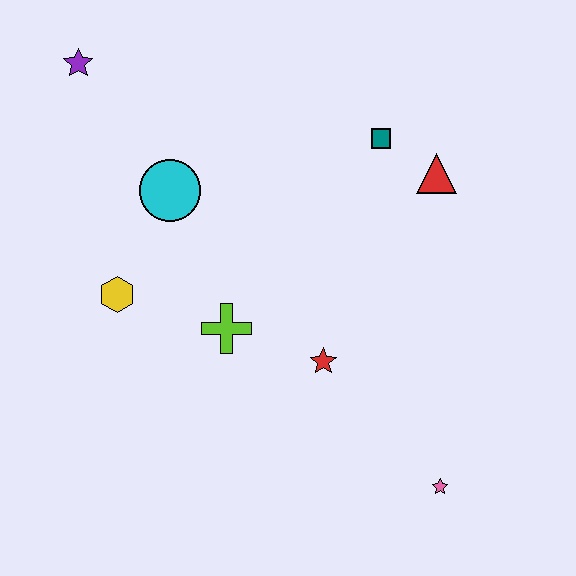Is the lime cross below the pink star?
No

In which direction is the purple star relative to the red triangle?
The purple star is to the left of the red triangle.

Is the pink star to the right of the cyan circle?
Yes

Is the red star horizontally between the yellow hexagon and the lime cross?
No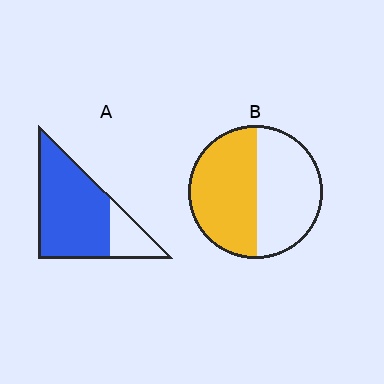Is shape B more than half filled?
Roughly half.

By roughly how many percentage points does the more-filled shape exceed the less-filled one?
By roughly 25 percentage points (A over B).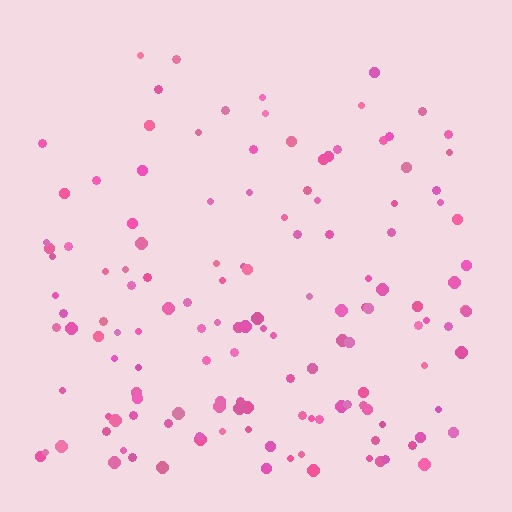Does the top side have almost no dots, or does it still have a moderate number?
Still a moderate number, just noticeably fewer than the bottom.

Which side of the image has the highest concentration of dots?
The bottom.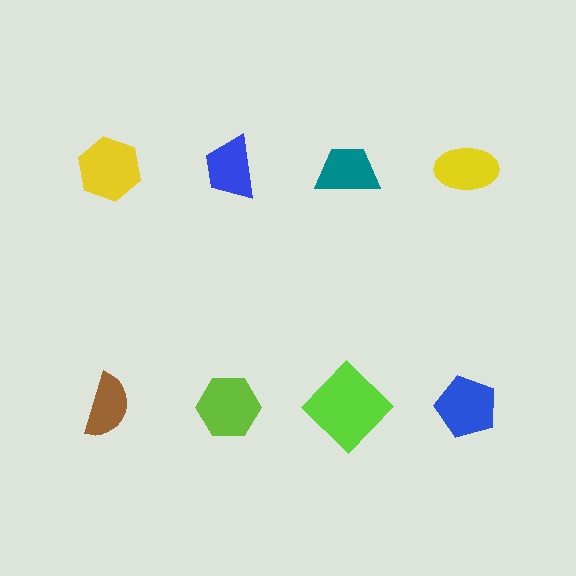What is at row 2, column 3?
A lime diamond.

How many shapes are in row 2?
4 shapes.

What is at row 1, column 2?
A blue trapezoid.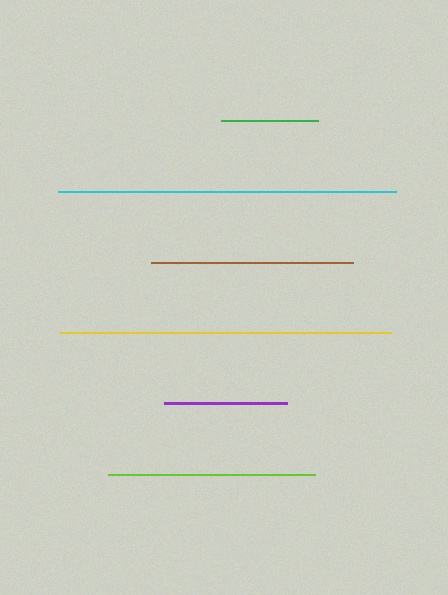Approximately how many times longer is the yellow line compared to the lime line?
The yellow line is approximately 1.6 times the length of the lime line.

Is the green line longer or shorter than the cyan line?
The cyan line is longer than the green line.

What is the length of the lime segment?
The lime segment is approximately 207 pixels long.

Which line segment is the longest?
The cyan line is the longest at approximately 337 pixels.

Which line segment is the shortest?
The green line is the shortest at approximately 97 pixels.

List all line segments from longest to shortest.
From longest to shortest: cyan, yellow, lime, brown, purple, green.